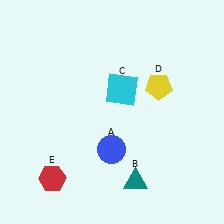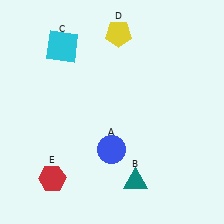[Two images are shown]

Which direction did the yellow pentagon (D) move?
The yellow pentagon (D) moved up.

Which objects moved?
The objects that moved are: the cyan square (C), the yellow pentagon (D).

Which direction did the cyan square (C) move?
The cyan square (C) moved left.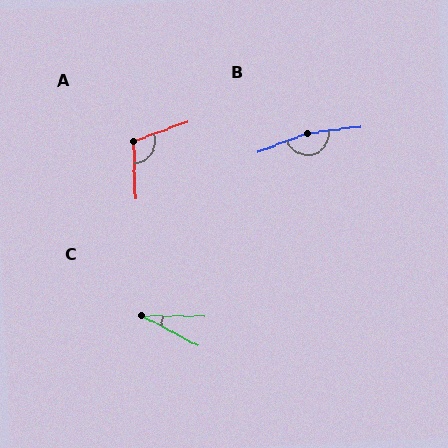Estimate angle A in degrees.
Approximately 108 degrees.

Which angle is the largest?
B, at approximately 167 degrees.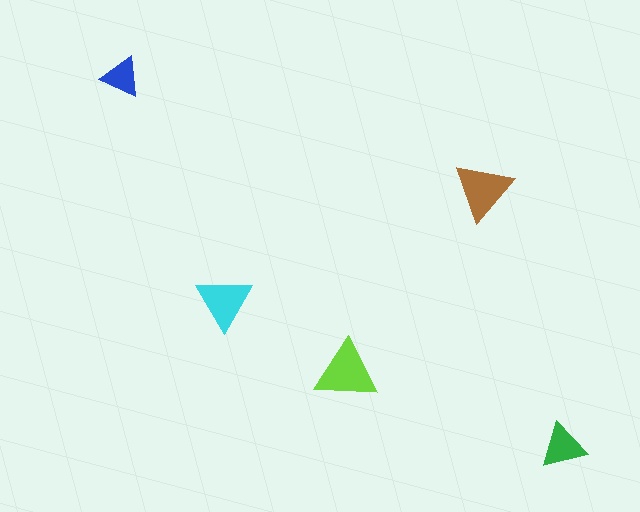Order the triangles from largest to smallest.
the lime one, the brown one, the cyan one, the green one, the blue one.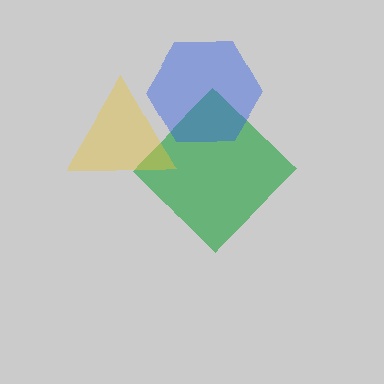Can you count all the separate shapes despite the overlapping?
Yes, there are 3 separate shapes.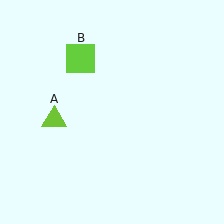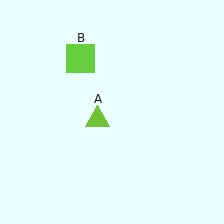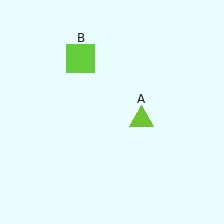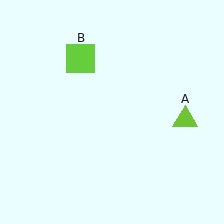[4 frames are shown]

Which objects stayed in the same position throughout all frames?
Lime square (object B) remained stationary.